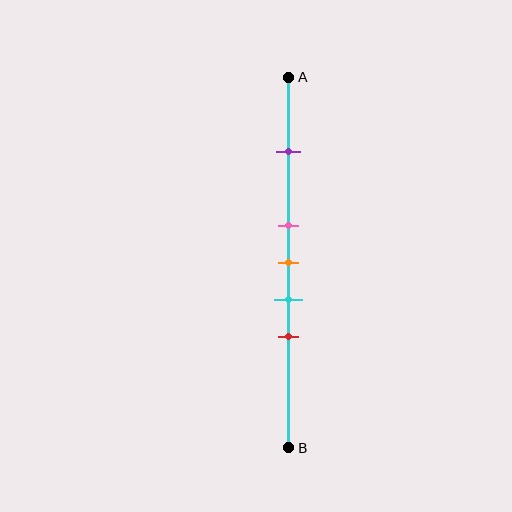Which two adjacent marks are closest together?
The pink and orange marks are the closest adjacent pair.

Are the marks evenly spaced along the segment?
No, the marks are not evenly spaced.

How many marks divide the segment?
There are 5 marks dividing the segment.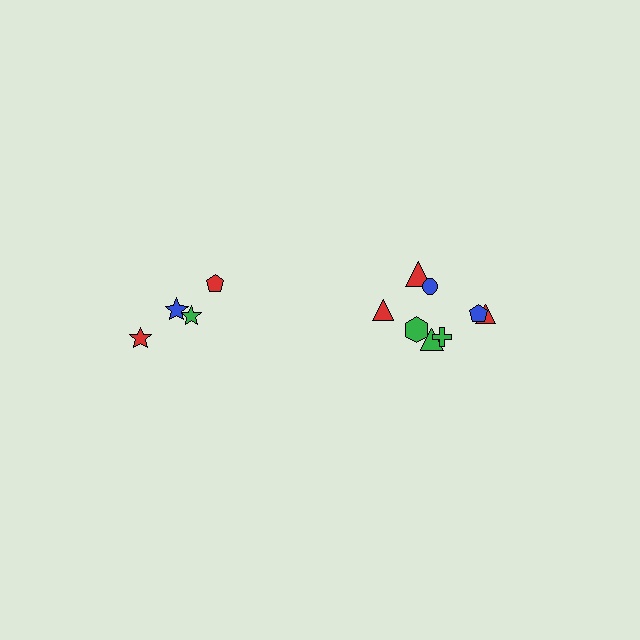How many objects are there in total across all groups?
There are 12 objects.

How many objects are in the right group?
There are 8 objects.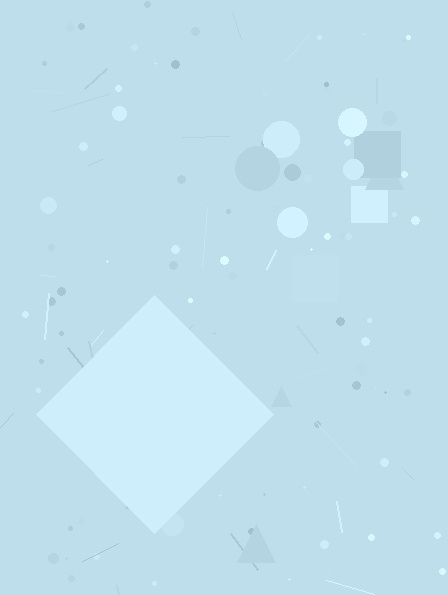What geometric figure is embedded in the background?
A diamond is embedded in the background.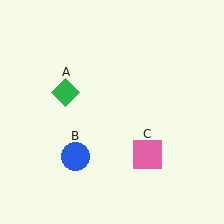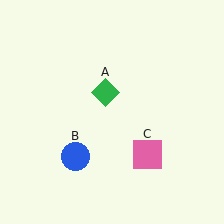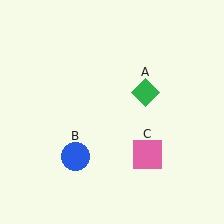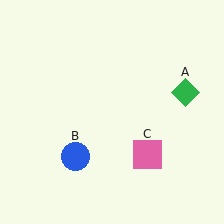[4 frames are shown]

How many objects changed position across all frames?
1 object changed position: green diamond (object A).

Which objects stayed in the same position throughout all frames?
Blue circle (object B) and pink square (object C) remained stationary.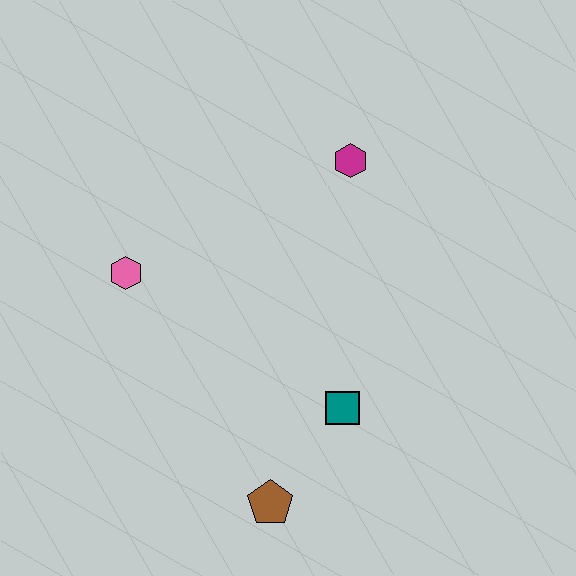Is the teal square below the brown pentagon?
No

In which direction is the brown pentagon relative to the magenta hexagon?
The brown pentagon is below the magenta hexagon.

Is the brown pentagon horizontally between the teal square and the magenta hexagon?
No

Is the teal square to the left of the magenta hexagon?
Yes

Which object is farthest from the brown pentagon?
The magenta hexagon is farthest from the brown pentagon.